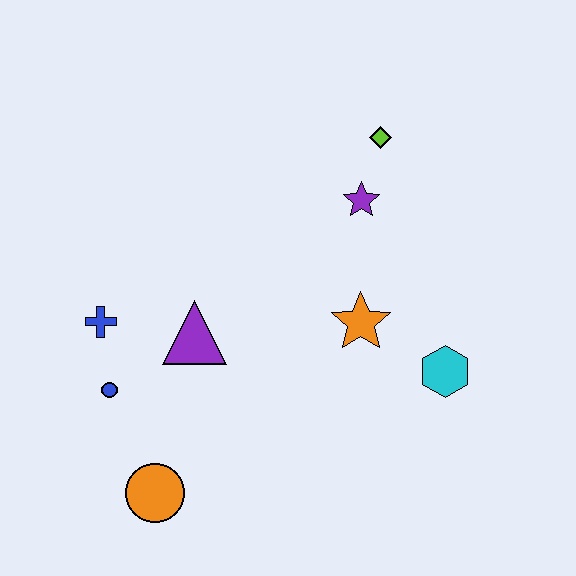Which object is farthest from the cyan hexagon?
The blue cross is farthest from the cyan hexagon.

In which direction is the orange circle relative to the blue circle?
The orange circle is below the blue circle.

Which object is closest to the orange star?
The cyan hexagon is closest to the orange star.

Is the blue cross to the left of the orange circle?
Yes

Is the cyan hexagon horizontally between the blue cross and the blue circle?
No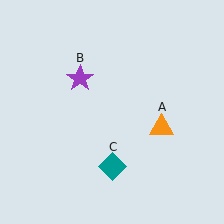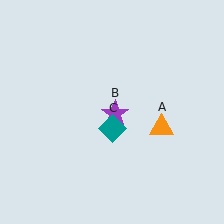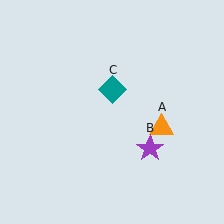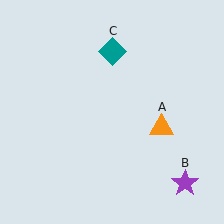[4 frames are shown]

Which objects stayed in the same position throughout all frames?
Orange triangle (object A) remained stationary.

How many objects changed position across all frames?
2 objects changed position: purple star (object B), teal diamond (object C).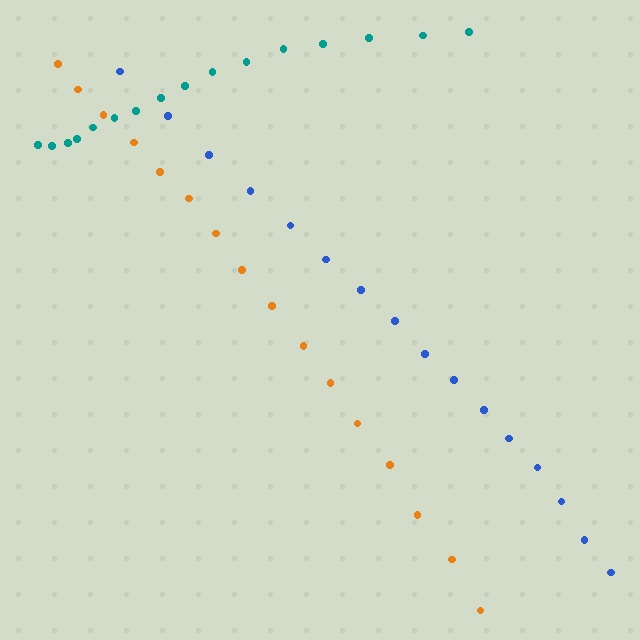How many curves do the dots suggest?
There are 3 distinct paths.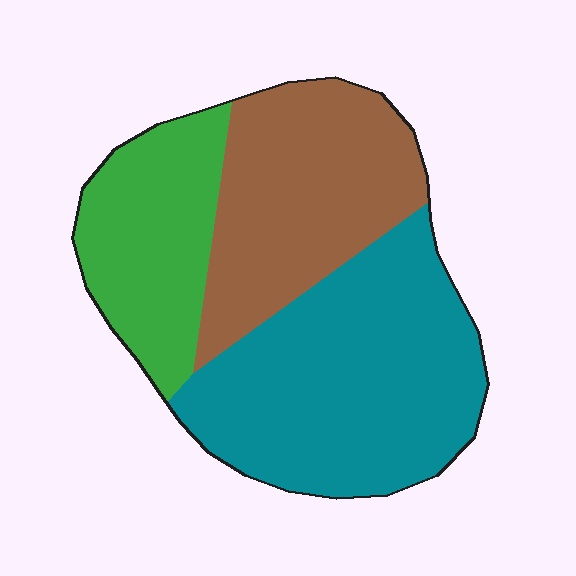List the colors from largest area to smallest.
From largest to smallest: teal, brown, green.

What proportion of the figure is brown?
Brown covers about 30% of the figure.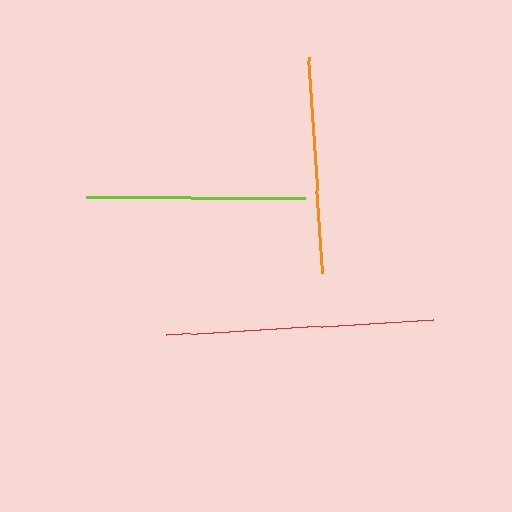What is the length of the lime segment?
The lime segment is approximately 220 pixels long.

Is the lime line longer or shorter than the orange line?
The lime line is longer than the orange line.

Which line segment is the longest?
The red line is the longest at approximately 267 pixels.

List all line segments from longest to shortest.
From longest to shortest: red, lime, orange.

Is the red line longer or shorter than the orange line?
The red line is longer than the orange line.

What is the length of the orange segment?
The orange segment is approximately 215 pixels long.